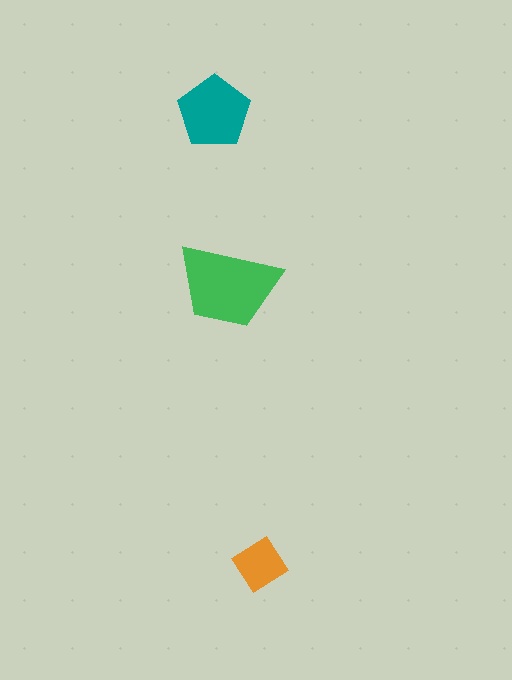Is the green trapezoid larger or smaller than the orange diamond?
Larger.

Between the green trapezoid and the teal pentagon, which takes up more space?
The green trapezoid.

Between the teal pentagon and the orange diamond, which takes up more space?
The teal pentagon.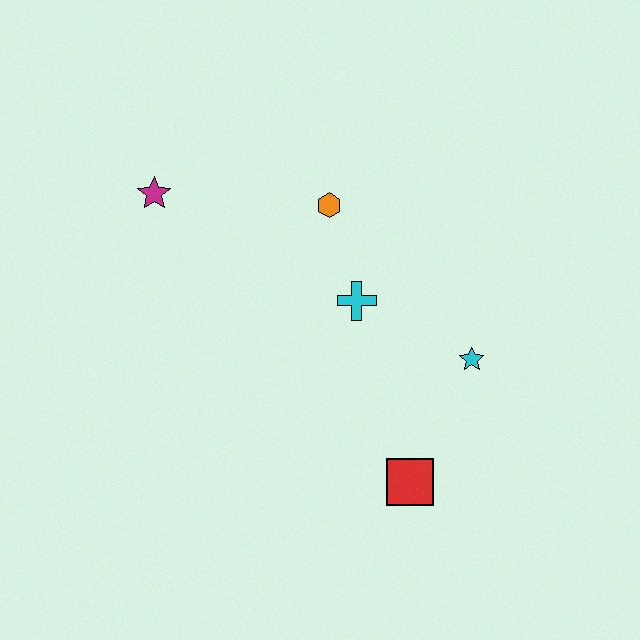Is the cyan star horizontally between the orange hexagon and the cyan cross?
No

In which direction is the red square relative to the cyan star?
The red square is below the cyan star.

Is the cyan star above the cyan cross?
No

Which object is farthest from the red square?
The magenta star is farthest from the red square.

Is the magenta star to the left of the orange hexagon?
Yes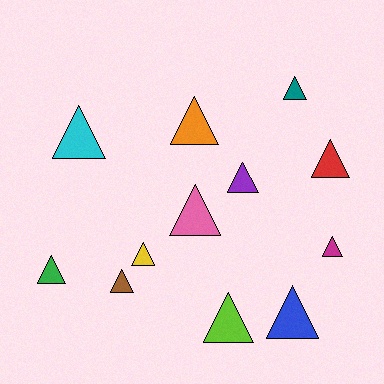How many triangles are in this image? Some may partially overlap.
There are 12 triangles.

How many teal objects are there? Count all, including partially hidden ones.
There is 1 teal object.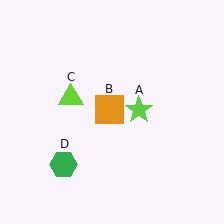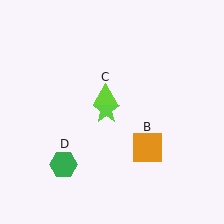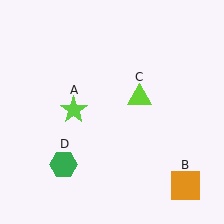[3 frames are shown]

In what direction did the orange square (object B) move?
The orange square (object B) moved down and to the right.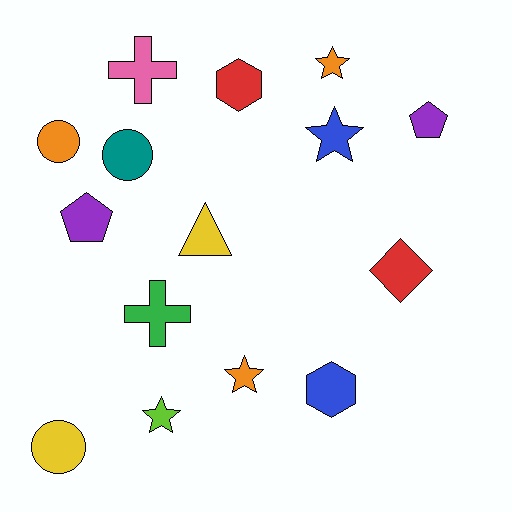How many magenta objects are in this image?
There are no magenta objects.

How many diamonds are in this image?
There is 1 diamond.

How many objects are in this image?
There are 15 objects.